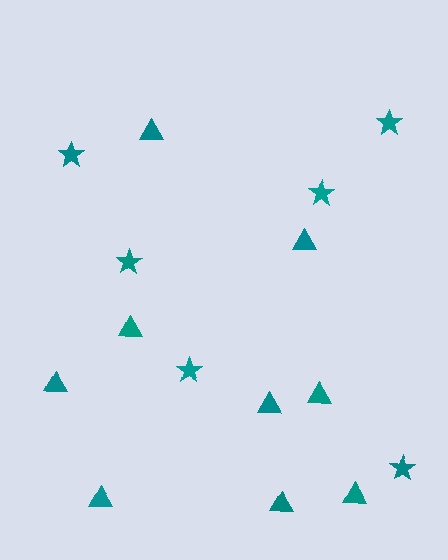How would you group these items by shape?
There are 2 groups: one group of stars (6) and one group of triangles (9).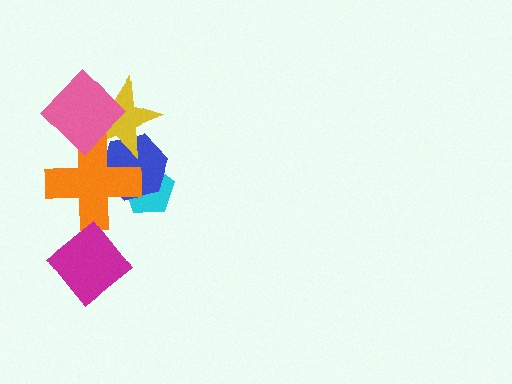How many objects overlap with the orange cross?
5 objects overlap with the orange cross.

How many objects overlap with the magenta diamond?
1 object overlaps with the magenta diamond.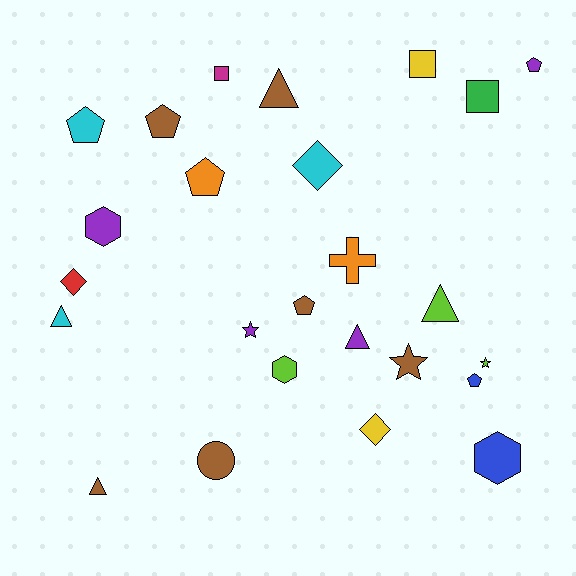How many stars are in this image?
There are 3 stars.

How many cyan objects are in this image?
There are 3 cyan objects.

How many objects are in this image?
There are 25 objects.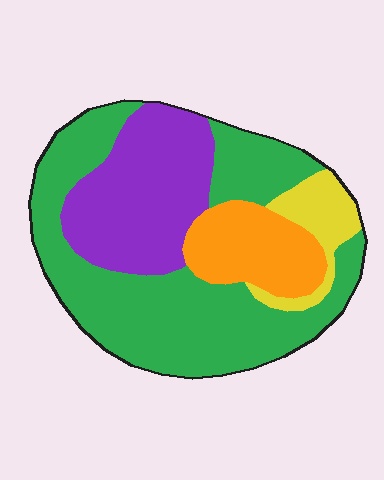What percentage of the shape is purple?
Purple covers around 25% of the shape.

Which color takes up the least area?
Yellow, at roughly 10%.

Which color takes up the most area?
Green, at roughly 50%.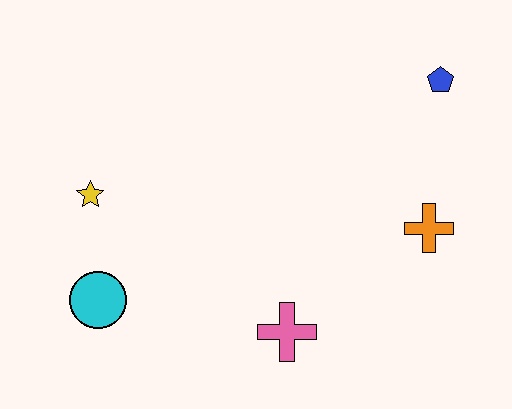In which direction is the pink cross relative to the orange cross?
The pink cross is to the left of the orange cross.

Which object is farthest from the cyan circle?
The blue pentagon is farthest from the cyan circle.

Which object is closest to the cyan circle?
The yellow star is closest to the cyan circle.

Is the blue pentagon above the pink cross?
Yes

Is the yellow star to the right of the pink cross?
No